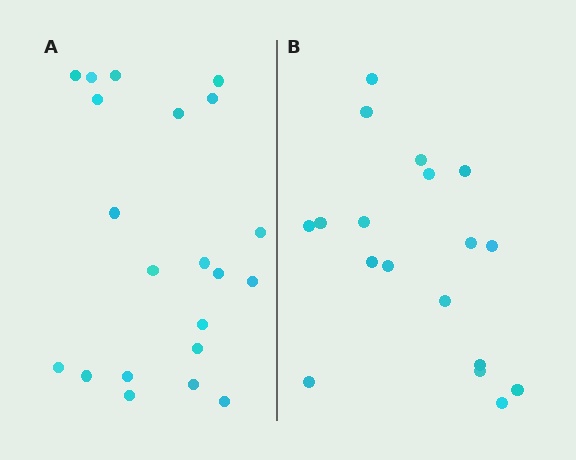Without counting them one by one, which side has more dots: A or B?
Region A (the left region) has more dots.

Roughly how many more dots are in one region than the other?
Region A has just a few more — roughly 2 or 3 more dots than region B.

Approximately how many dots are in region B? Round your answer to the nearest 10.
About 20 dots. (The exact count is 18, which rounds to 20.)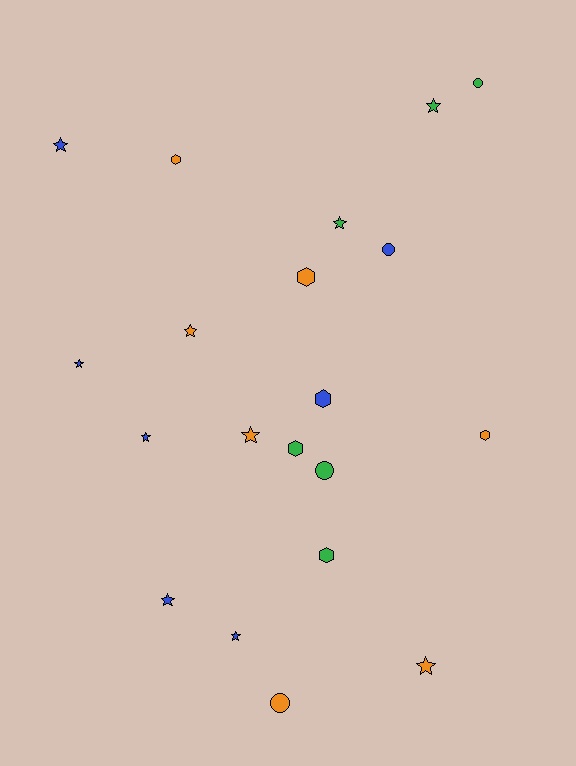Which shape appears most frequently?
Star, with 10 objects.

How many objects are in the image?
There are 20 objects.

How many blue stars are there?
There are 5 blue stars.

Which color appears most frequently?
Orange, with 7 objects.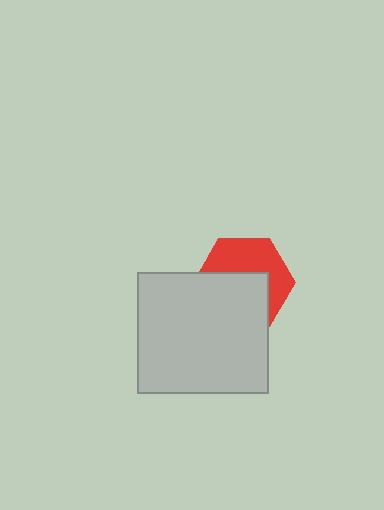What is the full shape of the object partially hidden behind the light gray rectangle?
The partially hidden object is a red hexagon.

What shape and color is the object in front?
The object in front is a light gray rectangle.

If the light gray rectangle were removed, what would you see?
You would see the complete red hexagon.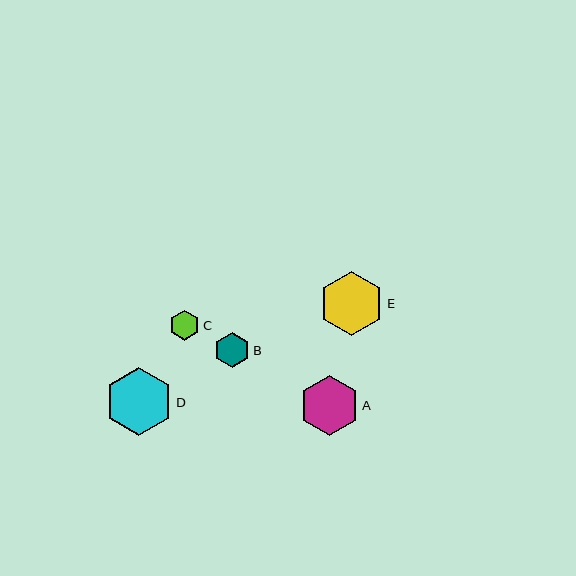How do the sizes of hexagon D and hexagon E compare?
Hexagon D and hexagon E are approximately the same size.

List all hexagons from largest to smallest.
From largest to smallest: D, E, A, B, C.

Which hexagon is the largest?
Hexagon D is the largest with a size of approximately 68 pixels.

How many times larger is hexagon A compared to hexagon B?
Hexagon A is approximately 1.7 times the size of hexagon B.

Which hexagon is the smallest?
Hexagon C is the smallest with a size of approximately 30 pixels.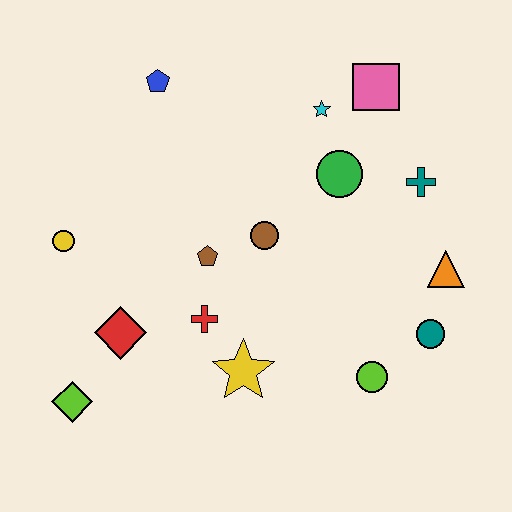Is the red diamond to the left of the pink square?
Yes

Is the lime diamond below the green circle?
Yes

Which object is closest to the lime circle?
The teal circle is closest to the lime circle.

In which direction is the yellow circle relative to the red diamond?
The yellow circle is above the red diamond.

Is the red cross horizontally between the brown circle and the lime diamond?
Yes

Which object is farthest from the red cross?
The pink square is farthest from the red cross.